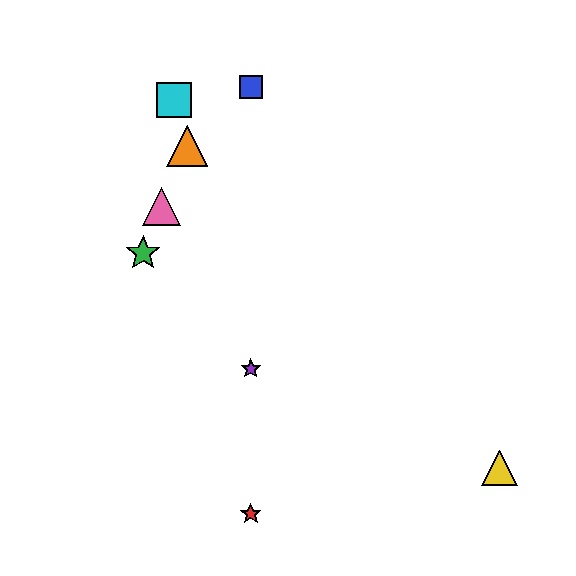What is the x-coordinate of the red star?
The red star is at x≈251.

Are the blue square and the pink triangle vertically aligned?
No, the blue square is at x≈251 and the pink triangle is at x≈162.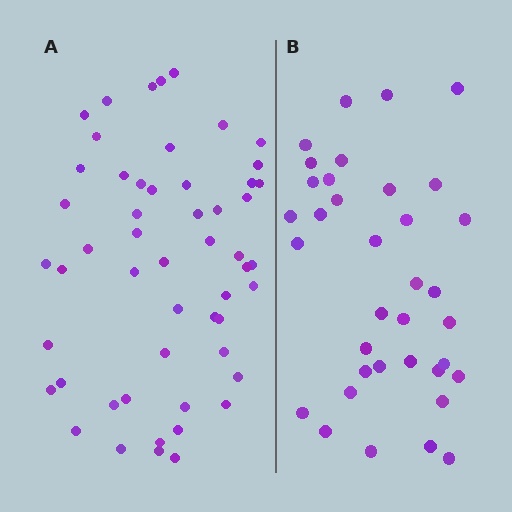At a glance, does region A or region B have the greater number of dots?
Region A (the left region) has more dots.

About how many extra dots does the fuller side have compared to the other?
Region A has approximately 15 more dots than region B.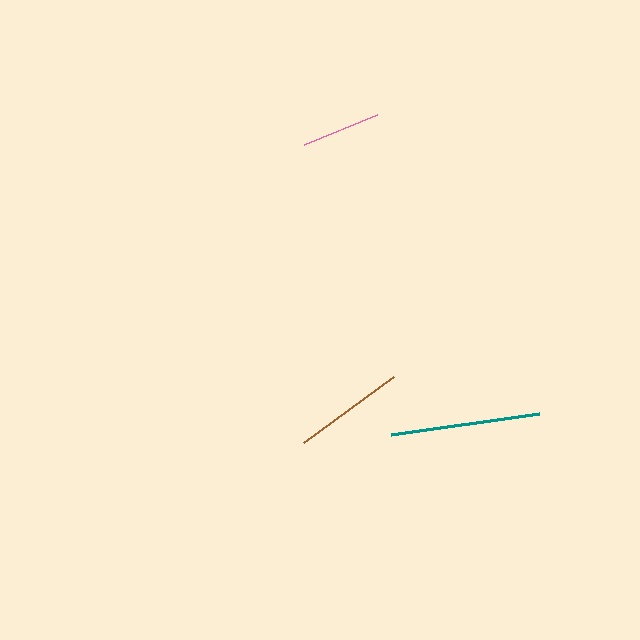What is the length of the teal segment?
The teal segment is approximately 149 pixels long.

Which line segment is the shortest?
The pink line is the shortest at approximately 79 pixels.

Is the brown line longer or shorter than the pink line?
The brown line is longer than the pink line.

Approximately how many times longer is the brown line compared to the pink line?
The brown line is approximately 1.4 times the length of the pink line.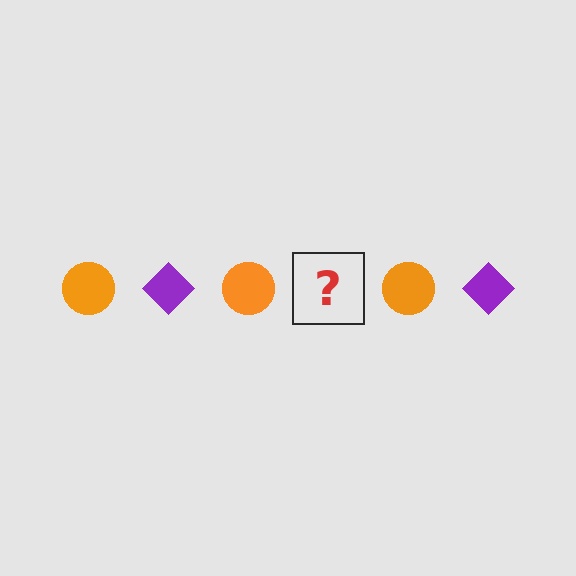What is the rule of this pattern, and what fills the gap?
The rule is that the pattern alternates between orange circle and purple diamond. The gap should be filled with a purple diamond.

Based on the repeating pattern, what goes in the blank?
The blank should be a purple diamond.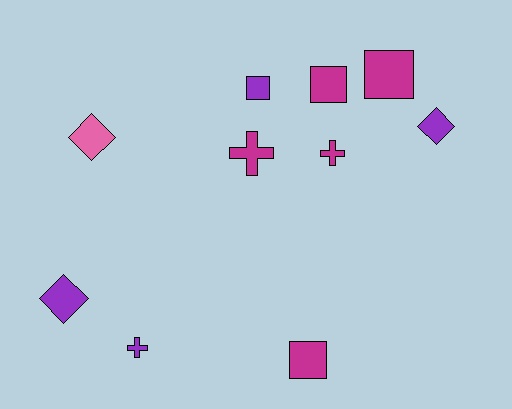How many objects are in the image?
There are 10 objects.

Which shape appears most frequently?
Square, with 4 objects.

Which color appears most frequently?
Magenta, with 5 objects.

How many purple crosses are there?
There is 1 purple cross.